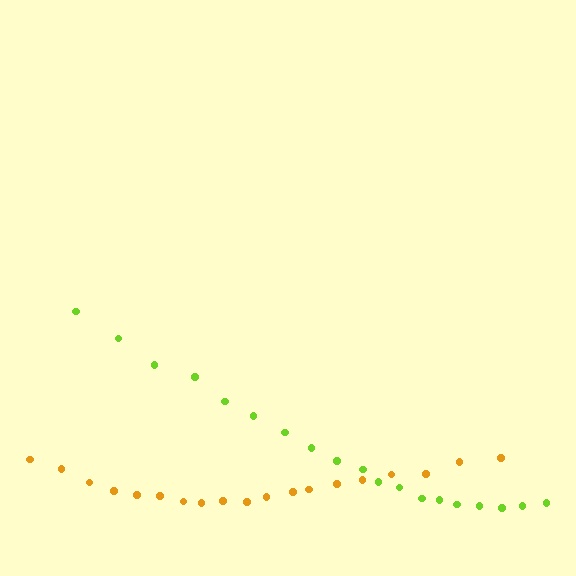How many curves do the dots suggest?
There are 2 distinct paths.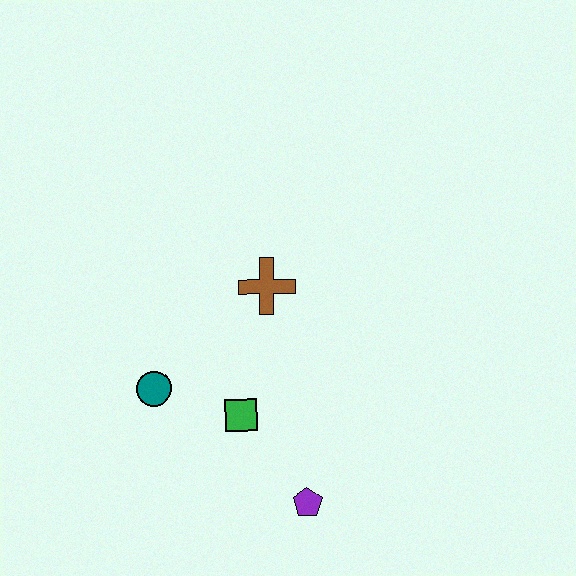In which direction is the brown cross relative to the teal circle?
The brown cross is to the right of the teal circle.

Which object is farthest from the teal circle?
The purple pentagon is farthest from the teal circle.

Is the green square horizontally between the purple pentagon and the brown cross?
No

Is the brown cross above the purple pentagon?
Yes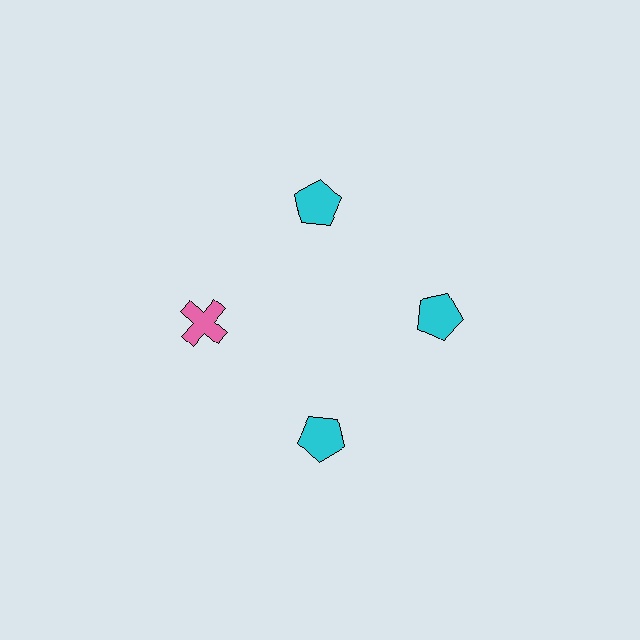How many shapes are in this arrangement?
There are 4 shapes arranged in a ring pattern.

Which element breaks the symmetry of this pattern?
The pink cross at roughly the 9 o'clock position breaks the symmetry. All other shapes are cyan pentagons.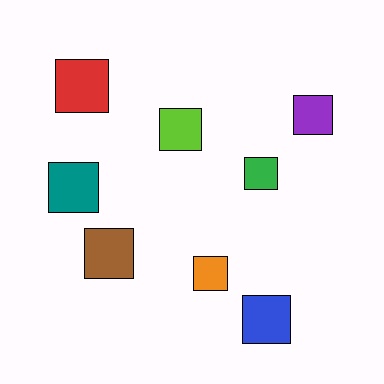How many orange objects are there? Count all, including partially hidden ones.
There is 1 orange object.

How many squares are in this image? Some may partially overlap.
There are 8 squares.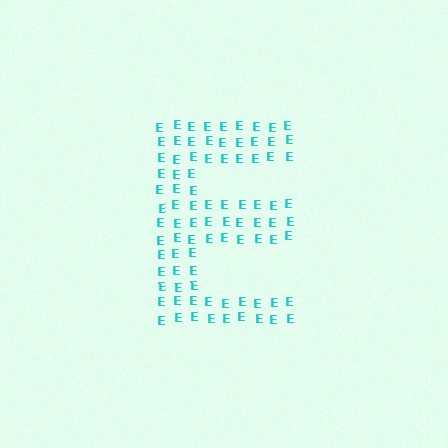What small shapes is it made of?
It is made of small letter E's.